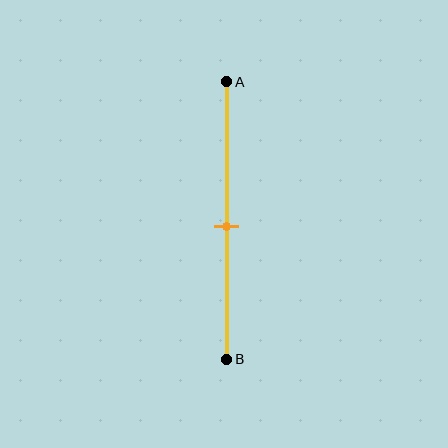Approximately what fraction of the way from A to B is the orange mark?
The orange mark is approximately 50% of the way from A to B.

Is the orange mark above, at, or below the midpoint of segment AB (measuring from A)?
The orange mark is approximately at the midpoint of segment AB.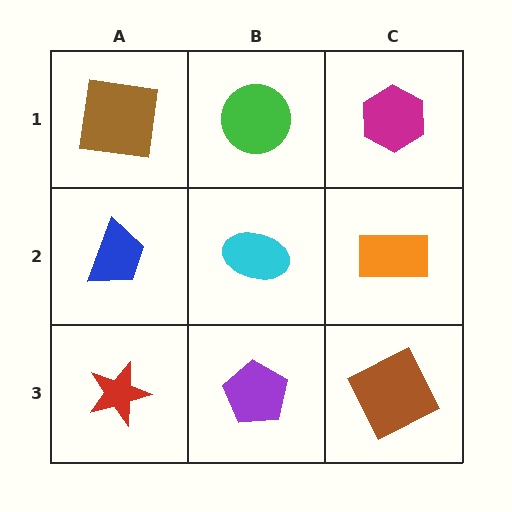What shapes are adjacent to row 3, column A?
A blue trapezoid (row 2, column A), a purple pentagon (row 3, column B).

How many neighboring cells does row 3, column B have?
3.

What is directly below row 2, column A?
A red star.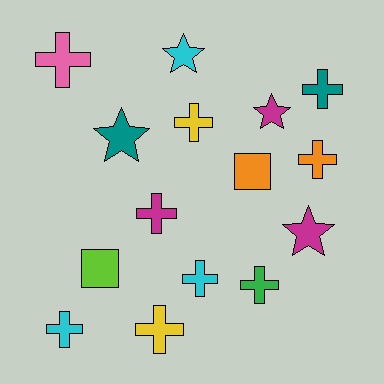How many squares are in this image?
There are 2 squares.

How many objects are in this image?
There are 15 objects.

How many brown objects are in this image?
There are no brown objects.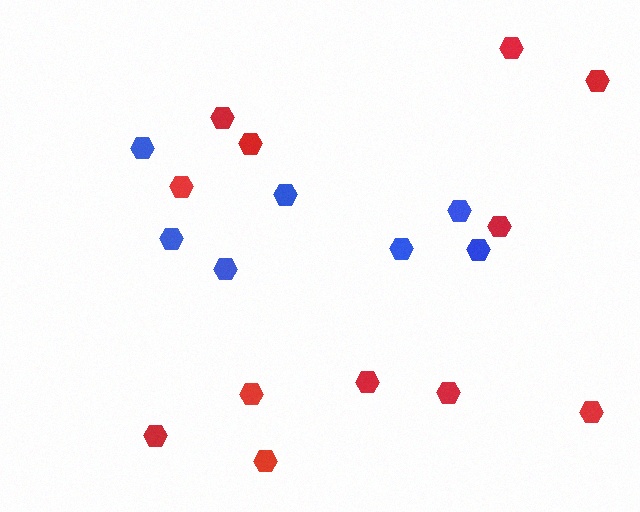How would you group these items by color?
There are 2 groups: one group of red hexagons (12) and one group of blue hexagons (7).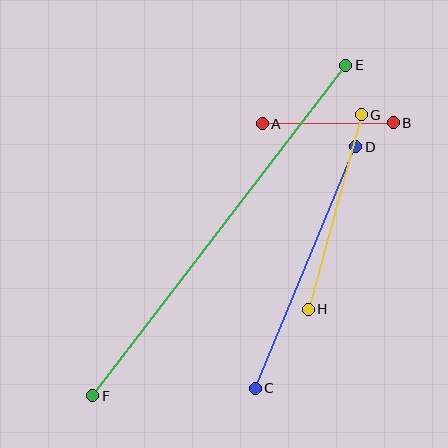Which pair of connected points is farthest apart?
Points E and F are farthest apart.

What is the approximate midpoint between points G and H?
The midpoint is at approximately (335, 212) pixels.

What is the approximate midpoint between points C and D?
The midpoint is at approximately (305, 267) pixels.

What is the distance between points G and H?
The distance is approximately 201 pixels.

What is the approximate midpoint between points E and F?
The midpoint is at approximately (219, 230) pixels.